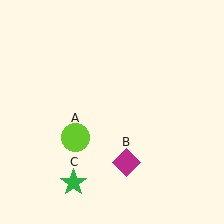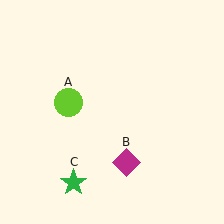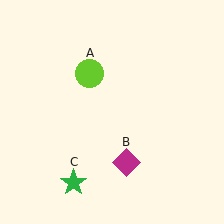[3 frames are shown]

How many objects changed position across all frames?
1 object changed position: lime circle (object A).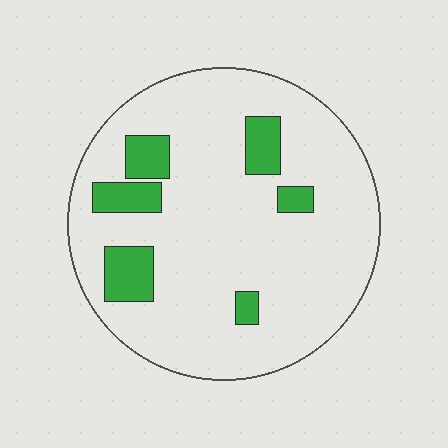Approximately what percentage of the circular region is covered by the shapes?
Approximately 15%.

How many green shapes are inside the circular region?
6.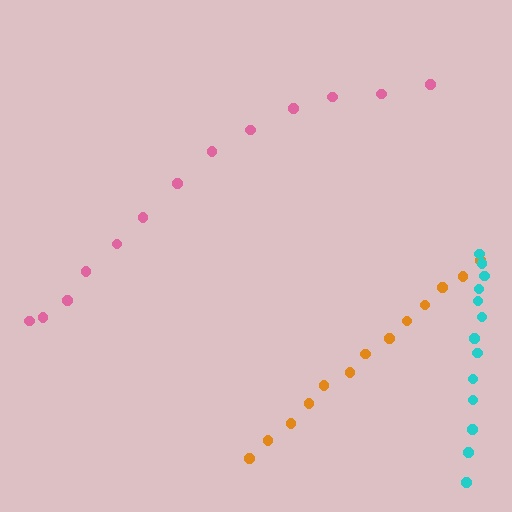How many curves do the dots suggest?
There are 3 distinct paths.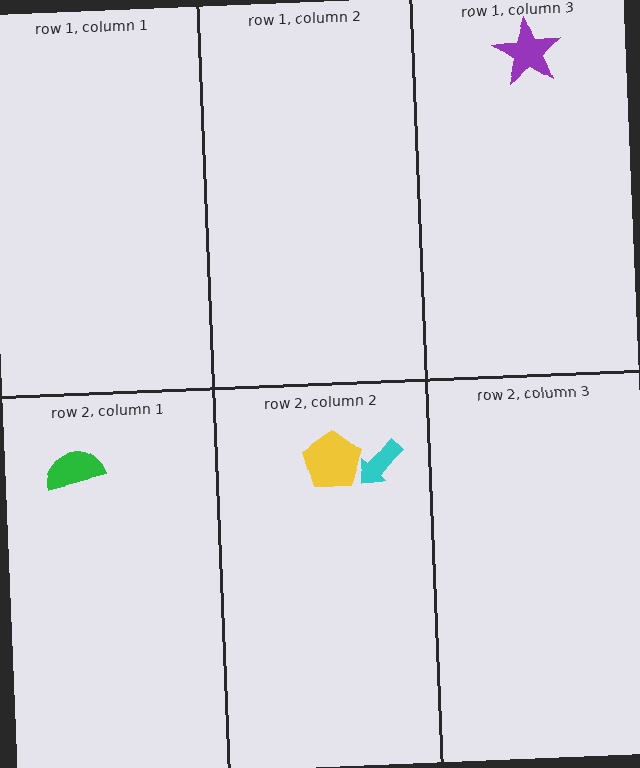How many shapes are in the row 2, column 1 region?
1.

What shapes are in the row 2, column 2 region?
The yellow pentagon, the cyan arrow.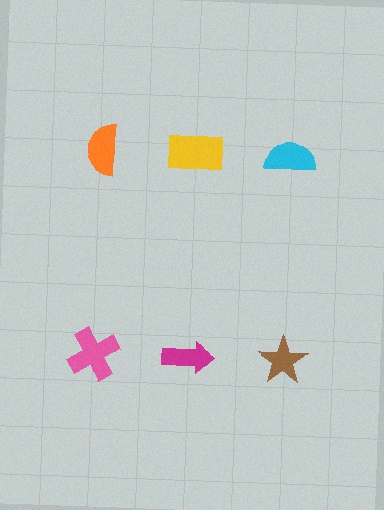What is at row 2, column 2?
A magenta arrow.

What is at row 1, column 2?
A yellow rectangle.